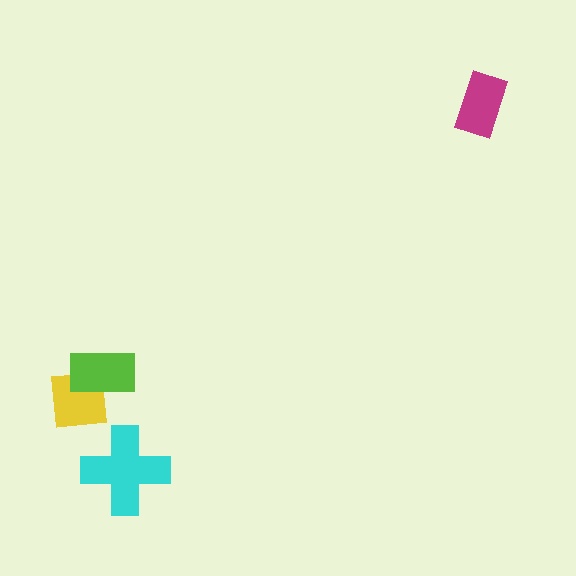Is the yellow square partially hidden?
Yes, it is partially covered by another shape.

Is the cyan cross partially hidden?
No, no other shape covers it.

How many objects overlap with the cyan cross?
0 objects overlap with the cyan cross.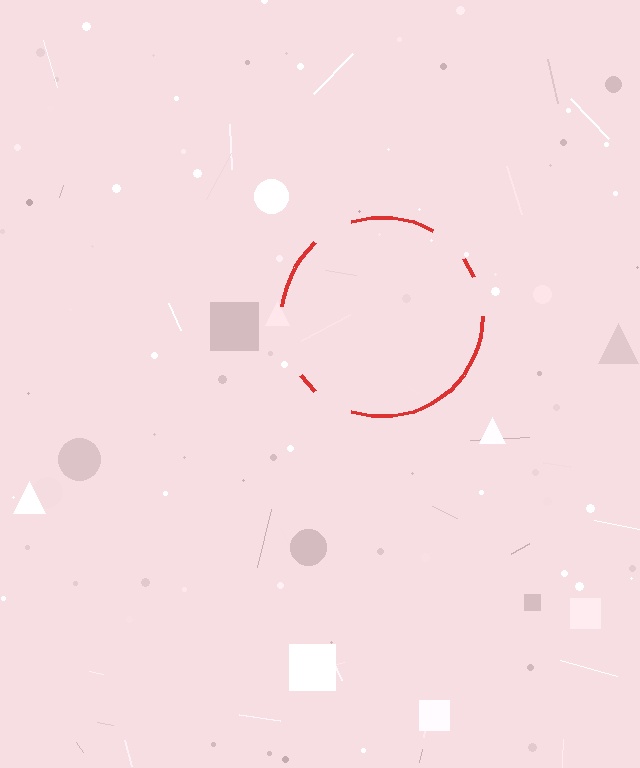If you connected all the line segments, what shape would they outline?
They would outline a circle.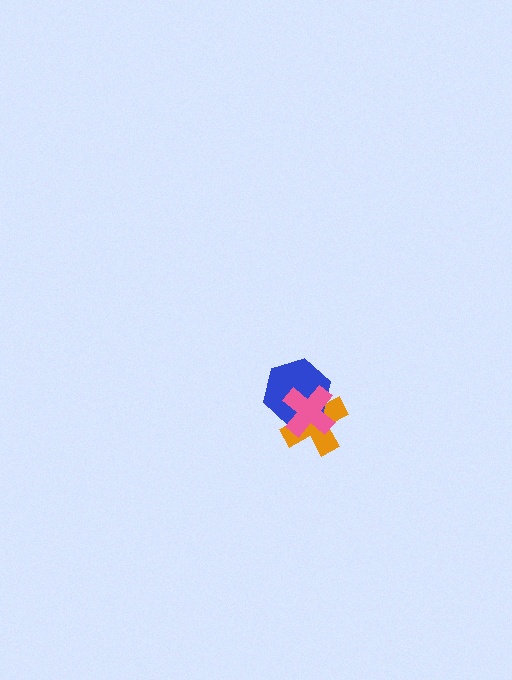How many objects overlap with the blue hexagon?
2 objects overlap with the blue hexagon.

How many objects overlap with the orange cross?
2 objects overlap with the orange cross.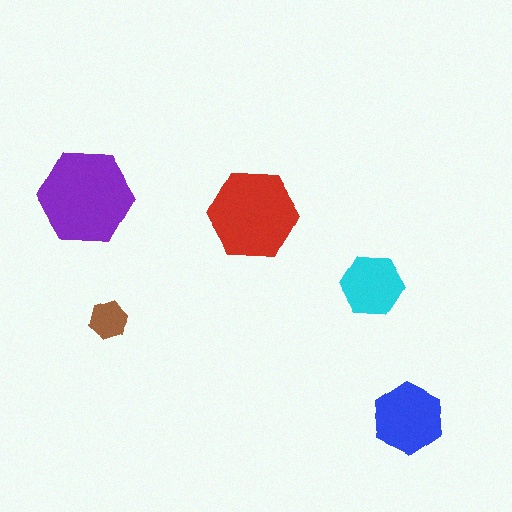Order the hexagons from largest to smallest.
the purple one, the red one, the blue one, the cyan one, the brown one.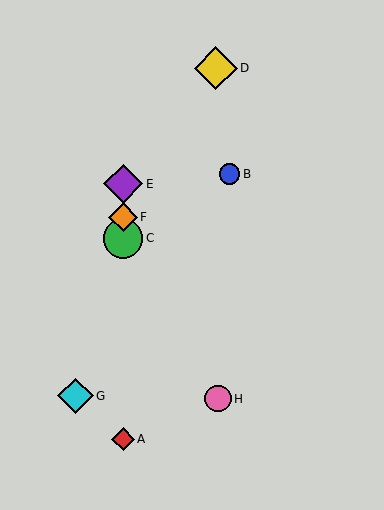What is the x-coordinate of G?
Object G is at x≈75.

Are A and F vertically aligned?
Yes, both are at x≈123.